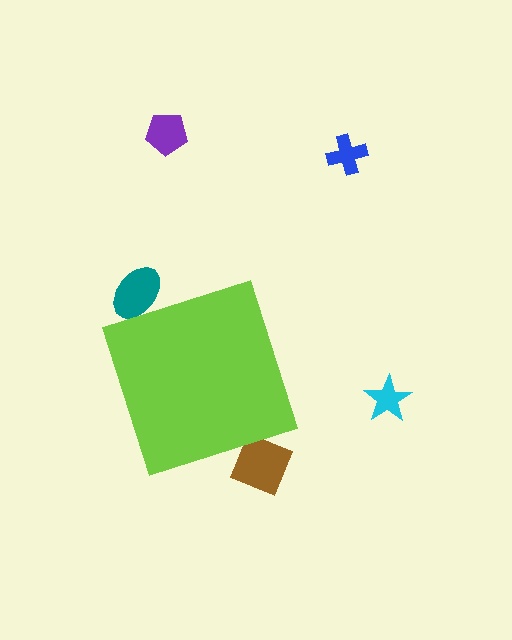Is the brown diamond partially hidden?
Yes, the brown diamond is partially hidden behind the lime diamond.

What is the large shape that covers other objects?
A lime diamond.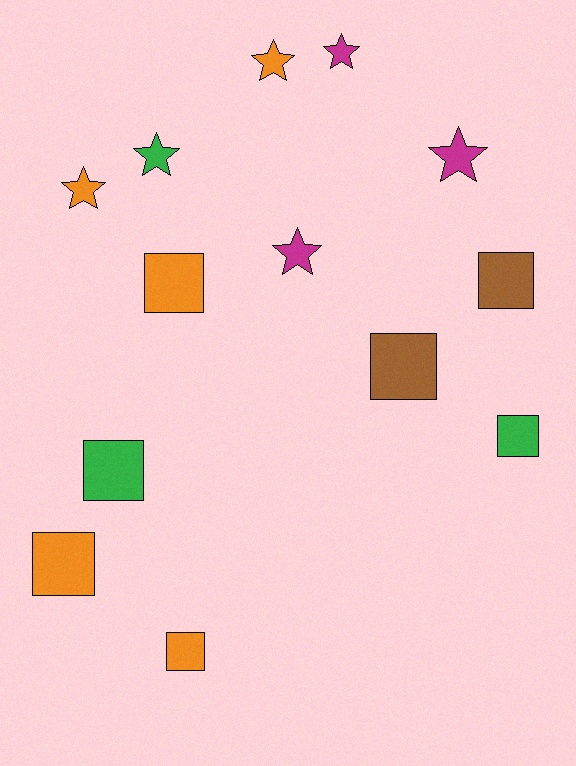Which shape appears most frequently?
Square, with 7 objects.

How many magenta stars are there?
There are 3 magenta stars.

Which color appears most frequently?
Orange, with 5 objects.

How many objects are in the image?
There are 13 objects.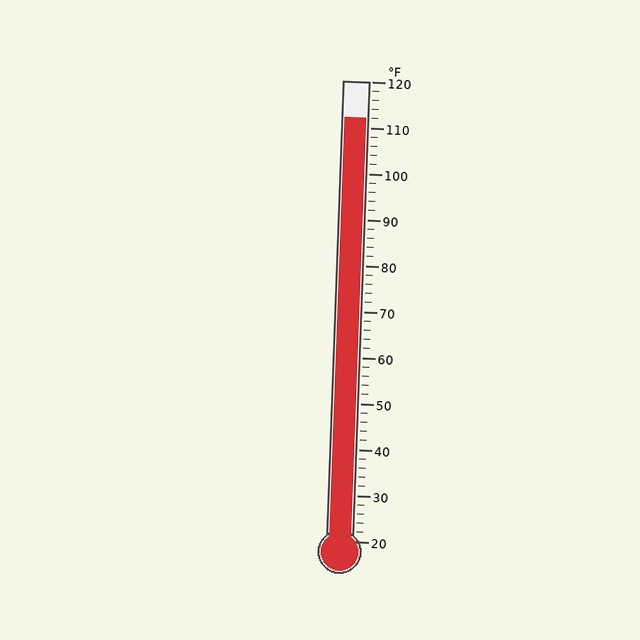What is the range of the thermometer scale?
The thermometer scale ranges from 20°F to 120°F.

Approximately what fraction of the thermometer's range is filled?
The thermometer is filled to approximately 90% of its range.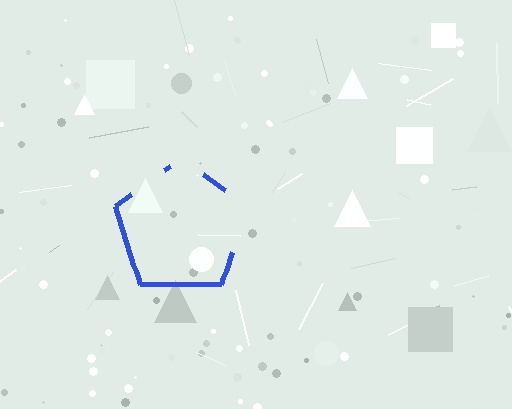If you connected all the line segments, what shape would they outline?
They would outline a pentagon.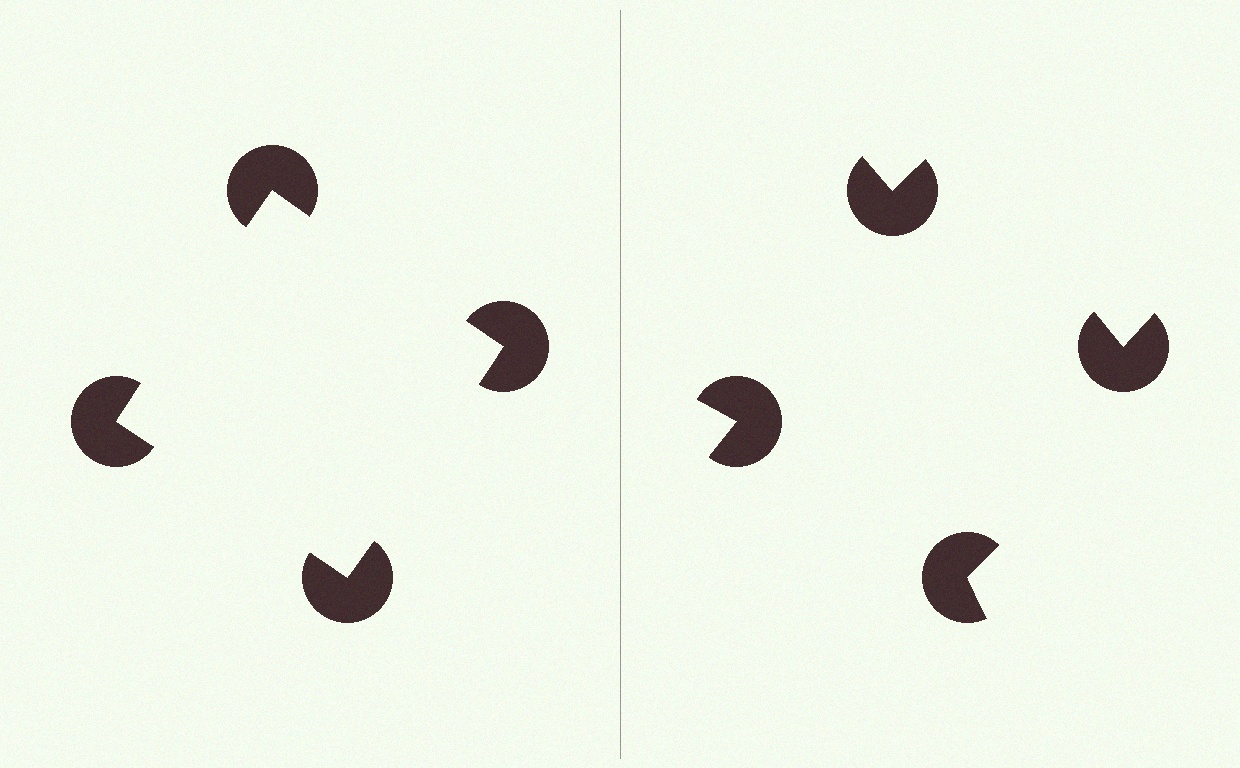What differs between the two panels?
The pac-man discs are positioned identically on both sides; only the wedge orientations differ. On the left they align to a square; on the right they are misaligned.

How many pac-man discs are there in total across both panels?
8 — 4 on each side.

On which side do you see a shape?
An illusory square appears on the left side. On the right side the wedge cuts are rotated, so no coherent shape forms.